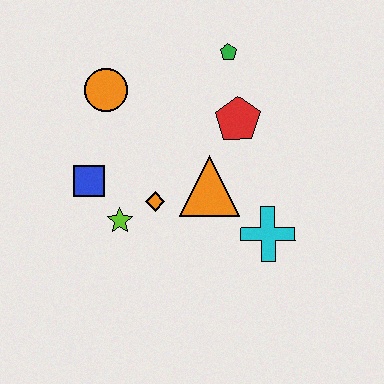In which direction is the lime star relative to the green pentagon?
The lime star is below the green pentagon.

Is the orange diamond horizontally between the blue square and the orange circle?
No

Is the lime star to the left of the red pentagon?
Yes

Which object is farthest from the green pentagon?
The lime star is farthest from the green pentagon.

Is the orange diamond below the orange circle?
Yes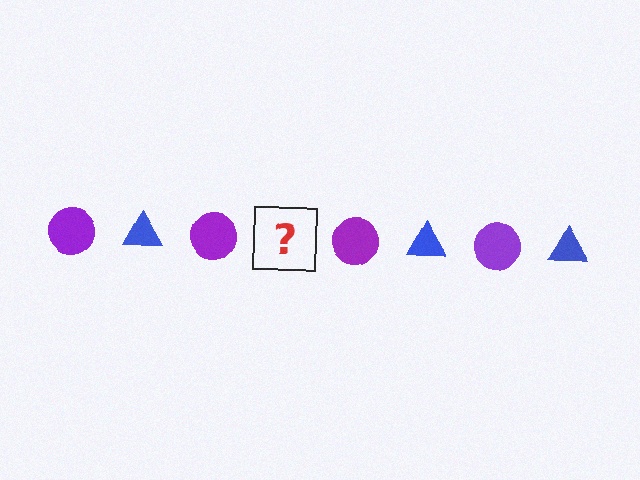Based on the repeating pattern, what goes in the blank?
The blank should be a blue triangle.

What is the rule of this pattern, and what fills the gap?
The rule is that the pattern alternates between purple circle and blue triangle. The gap should be filled with a blue triangle.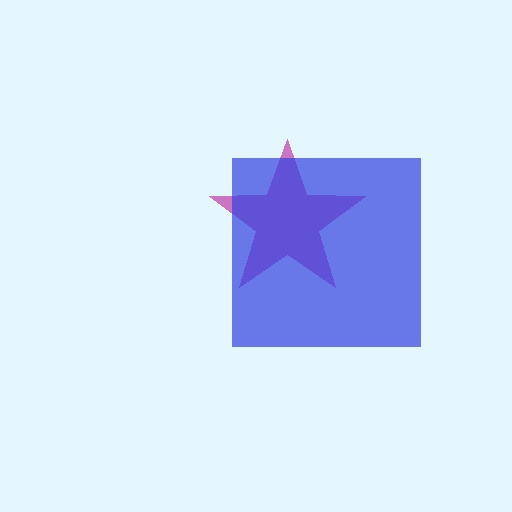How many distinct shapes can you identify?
There are 2 distinct shapes: a magenta star, a blue square.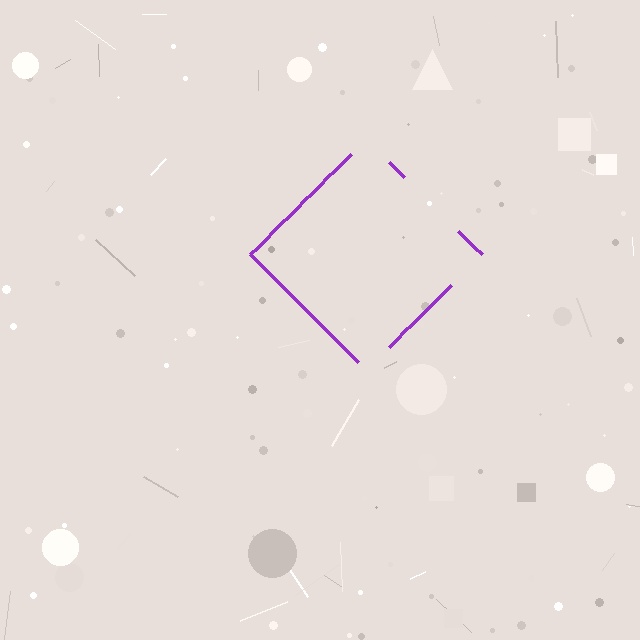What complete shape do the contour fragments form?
The contour fragments form a diamond.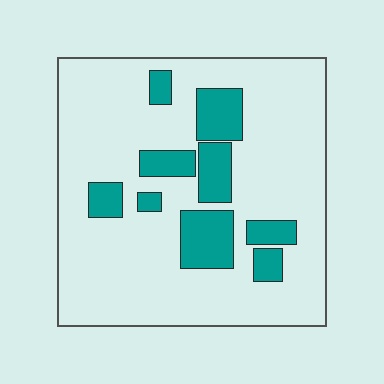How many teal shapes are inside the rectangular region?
9.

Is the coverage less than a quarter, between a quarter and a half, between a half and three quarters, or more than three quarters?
Less than a quarter.